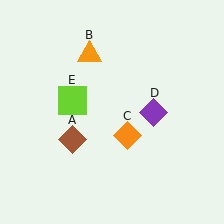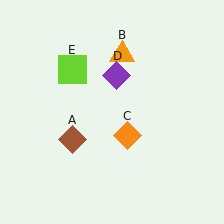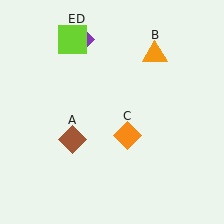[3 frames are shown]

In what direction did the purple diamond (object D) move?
The purple diamond (object D) moved up and to the left.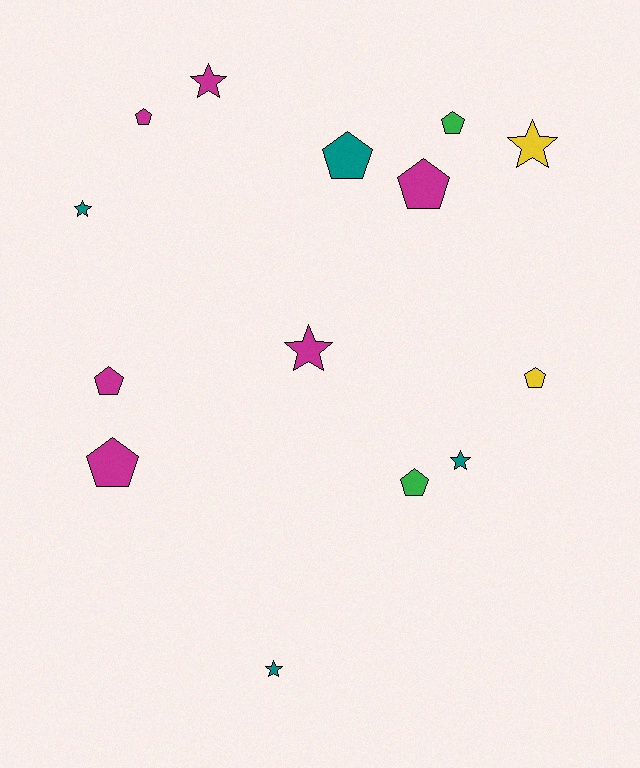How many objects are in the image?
There are 14 objects.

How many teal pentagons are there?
There is 1 teal pentagon.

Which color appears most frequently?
Magenta, with 6 objects.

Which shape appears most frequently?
Pentagon, with 8 objects.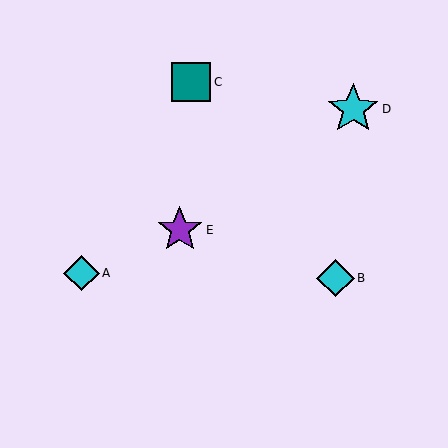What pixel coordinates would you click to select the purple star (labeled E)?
Click at (180, 230) to select the purple star E.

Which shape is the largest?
The cyan star (labeled D) is the largest.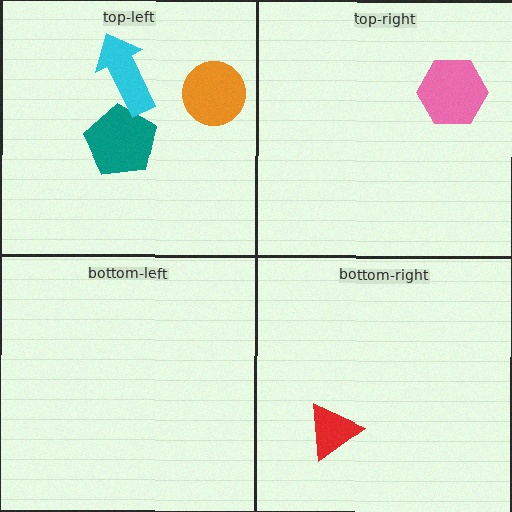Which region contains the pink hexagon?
The top-right region.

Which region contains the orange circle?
The top-left region.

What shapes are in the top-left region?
The teal pentagon, the cyan arrow, the orange circle.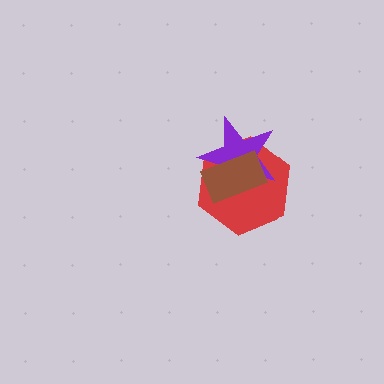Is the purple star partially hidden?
Yes, it is partially covered by another shape.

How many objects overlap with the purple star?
2 objects overlap with the purple star.